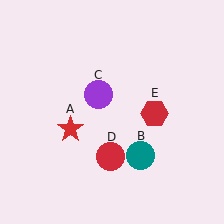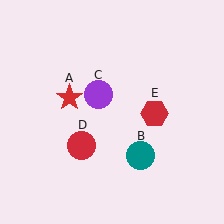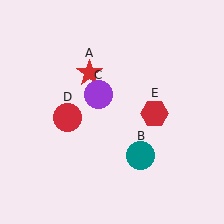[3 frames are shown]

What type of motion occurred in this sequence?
The red star (object A), red circle (object D) rotated clockwise around the center of the scene.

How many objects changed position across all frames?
2 objects changed position: red star (object A), red circle (object D).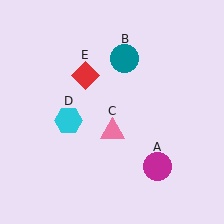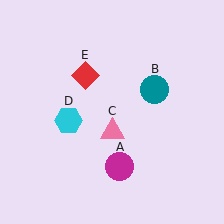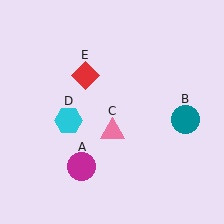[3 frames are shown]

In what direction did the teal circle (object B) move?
The teal circle (object B) moved down and to the right.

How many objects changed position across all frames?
2 objects changed position: magenta circle (object A), teal circle (object B).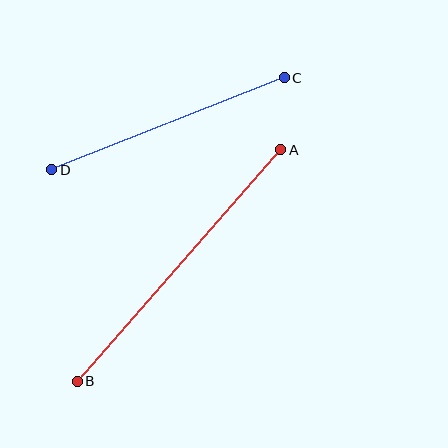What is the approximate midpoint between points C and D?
The midpoint is at approximately (168, 124) pixels.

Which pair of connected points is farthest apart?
Points A and B are farthest apart.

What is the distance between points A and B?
The distance is approximately 308 pixels.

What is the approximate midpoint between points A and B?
The midpoint is at approximately (179, 265) pixels.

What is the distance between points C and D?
The distance is approximately 250 pixels.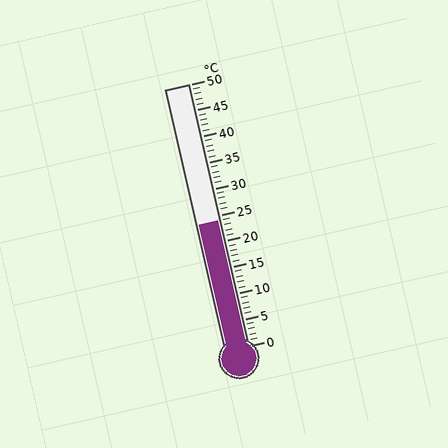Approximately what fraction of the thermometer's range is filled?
The thermometer is filled to approximately 50% of its range.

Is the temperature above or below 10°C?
The temperature is above 10°C.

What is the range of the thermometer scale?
The thermometer scale ranges from 0°C to 50°C.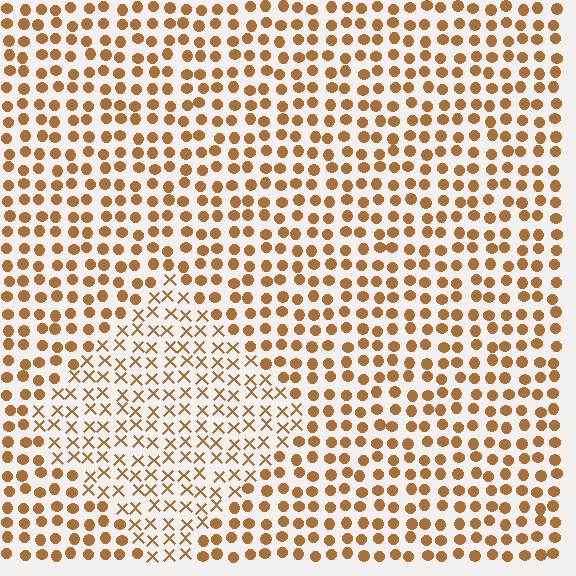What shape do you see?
I see a diamond.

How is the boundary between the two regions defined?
The boundary is defined by a change in element shape: X marks inside vs. circles outside. All elements share the same color and spacing.